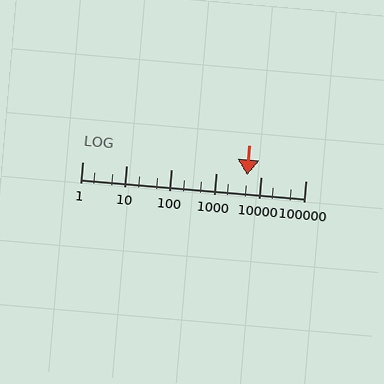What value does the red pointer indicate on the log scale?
The pointer indicates approximately 4900.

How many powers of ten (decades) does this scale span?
The scale spans 5 decades, from 1 to 100000.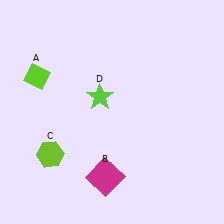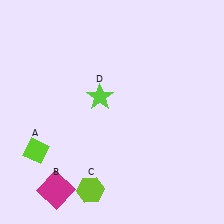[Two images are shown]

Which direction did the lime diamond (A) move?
The lime diamond (A) moved down.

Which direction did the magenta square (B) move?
The magenta square (B) moved left.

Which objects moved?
The objects that moved are: the lime diamond (A), the magenta square (B), the lime hexagon (C).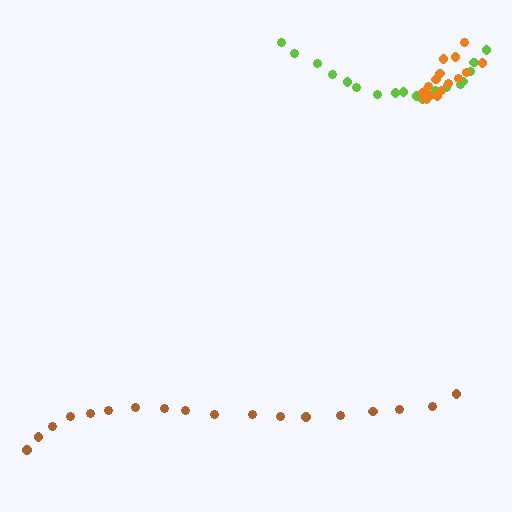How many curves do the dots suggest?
There are 3 distinct paths.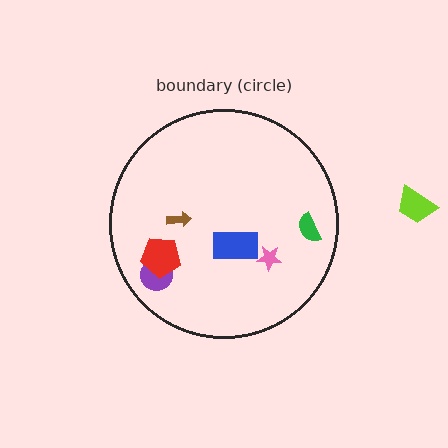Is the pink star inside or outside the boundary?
Inside.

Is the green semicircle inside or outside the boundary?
Inside.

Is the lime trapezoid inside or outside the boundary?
Outside.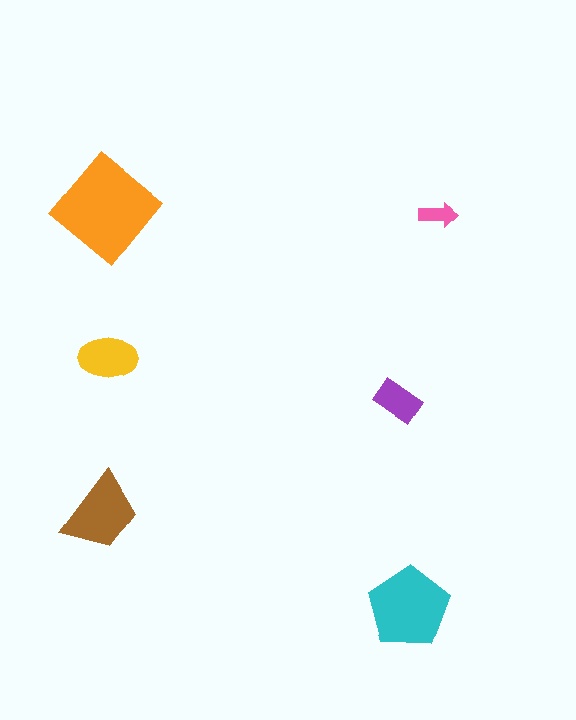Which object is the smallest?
The pink arrow.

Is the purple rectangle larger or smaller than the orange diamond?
Smaller.